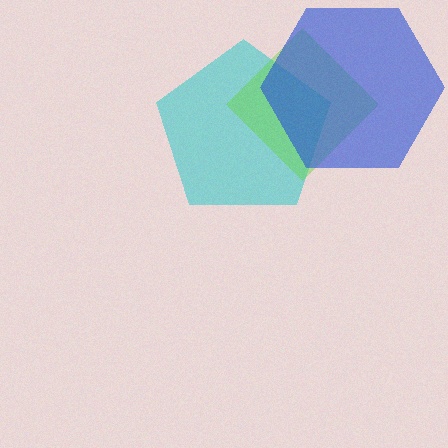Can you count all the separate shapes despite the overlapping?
Yes, there are 3 separate shapes.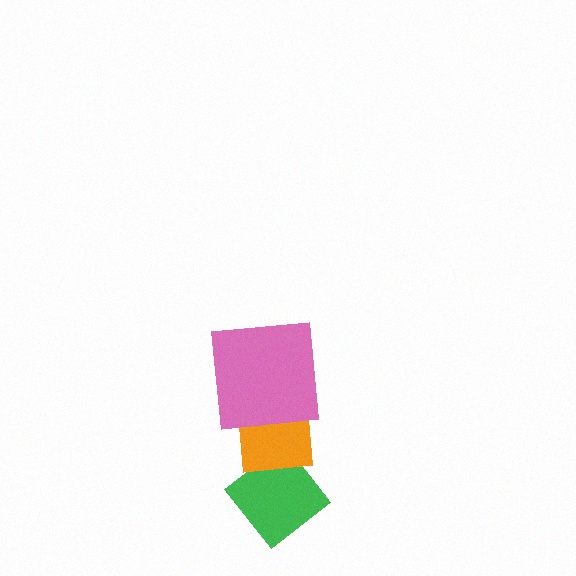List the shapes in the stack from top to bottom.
From top to bottom: the pink square, the orange square, the green diamond.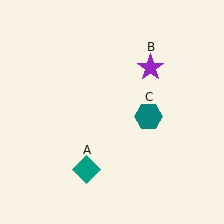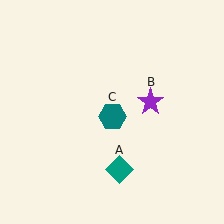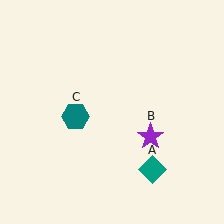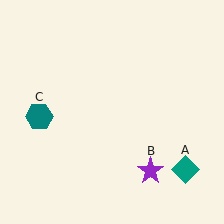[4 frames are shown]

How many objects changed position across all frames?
3 objects changed position: teal diamond (object A), purple star (object B), teal hexagon (object C).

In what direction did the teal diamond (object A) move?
The teal diamond (object A) moved right.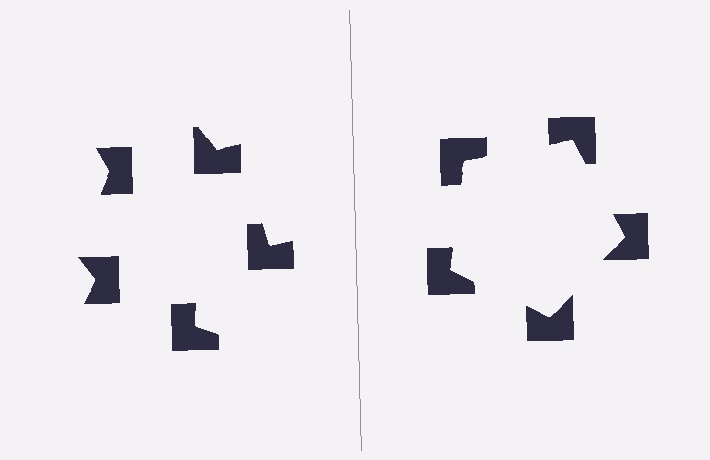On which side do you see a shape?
An illusory pentagon appears on the right side. On the left side the wedge cuts are rotated, so no coherent shape forms.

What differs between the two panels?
The notched squares are positioned identically on both sides; only the wedge orientations differ. On the right they align to a pentagon; on the left they are misaligned.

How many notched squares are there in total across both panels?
10 — 5 on each side.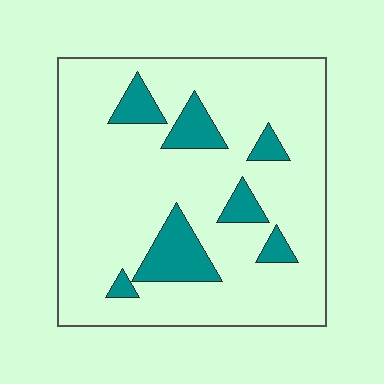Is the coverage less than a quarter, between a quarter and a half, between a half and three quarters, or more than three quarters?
Less than a quarter.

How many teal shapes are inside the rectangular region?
7.